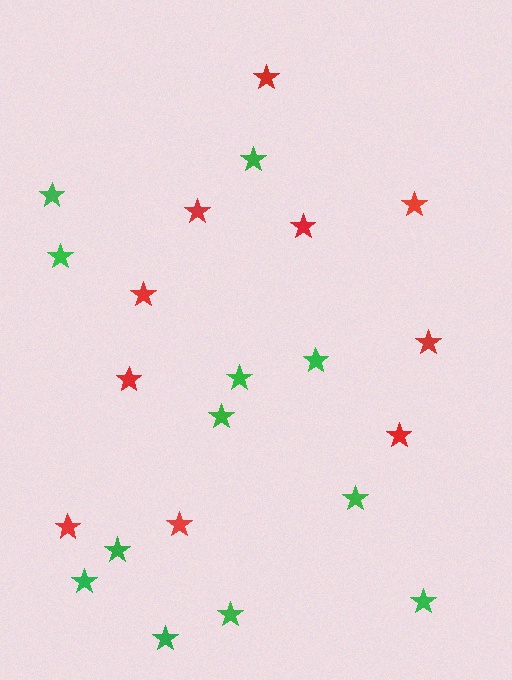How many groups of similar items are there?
There are 2 groups: one group of red stars (10) and one group of green stars (12).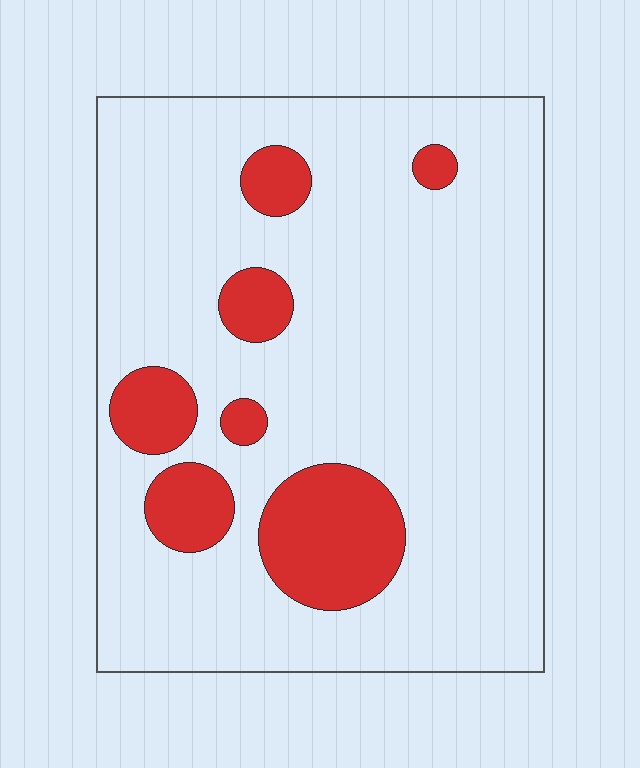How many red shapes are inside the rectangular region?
7.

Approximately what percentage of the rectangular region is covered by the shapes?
Approximately 15%.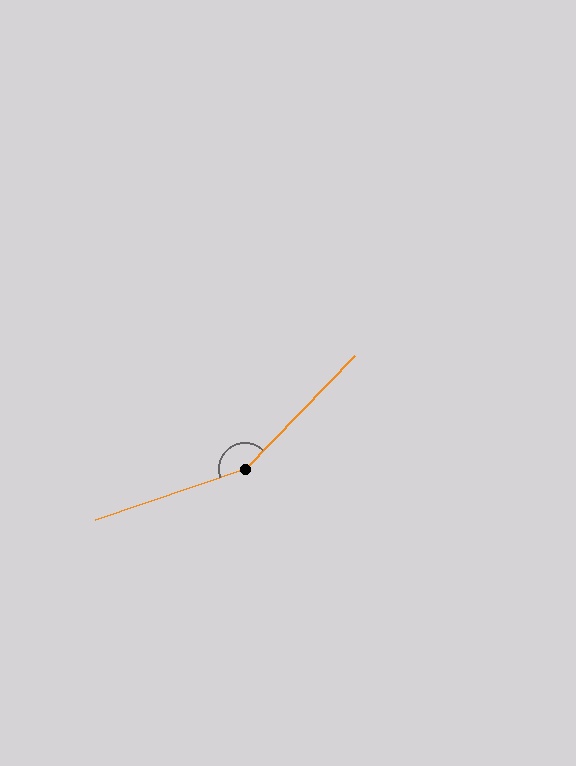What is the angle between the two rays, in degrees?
Approximately 153 degrees.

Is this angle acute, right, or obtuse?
It is obtuse.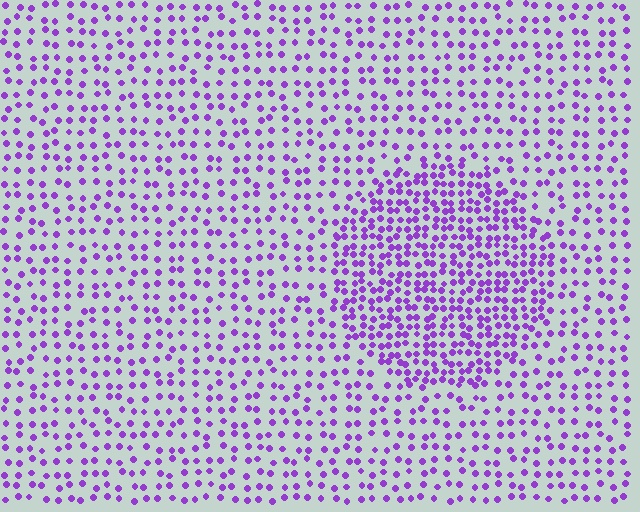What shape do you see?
I see a circle.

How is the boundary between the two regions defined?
The boundary is defined by a change in element density (approximately 2.0x ratio). All elements are the same color, size, and shape.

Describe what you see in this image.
The image contains small purple elements arranged at two different densities. A circle-shaped region is visible where the elements are more densely packed than the surrounding area.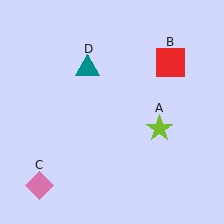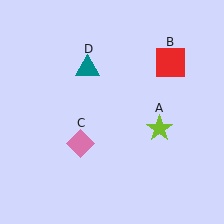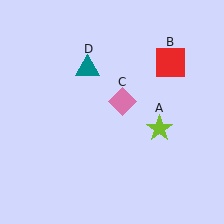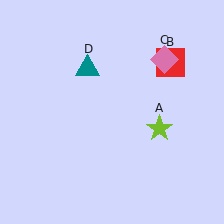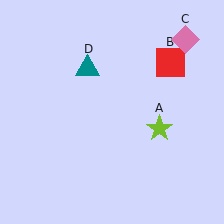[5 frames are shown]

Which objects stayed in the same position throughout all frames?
Lime star (object A) and red square (object B) and teal triangle (object D) remained stationary.